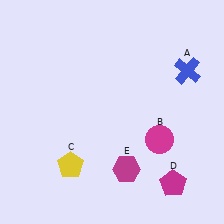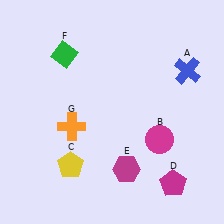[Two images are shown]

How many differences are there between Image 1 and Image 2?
There are 2 differences between the two images.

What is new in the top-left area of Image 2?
A green diamond (F) was added in the top-left area of Image 2.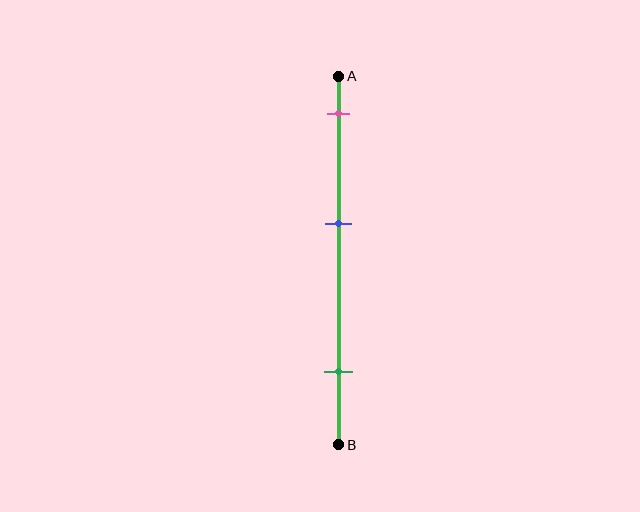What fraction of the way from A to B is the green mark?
The green mark is approximately 80% (0.8) of the way from A to B.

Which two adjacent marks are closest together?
The pink and blue marks are the closest adjacent pair.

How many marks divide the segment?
There are 3 marks dividing the segment.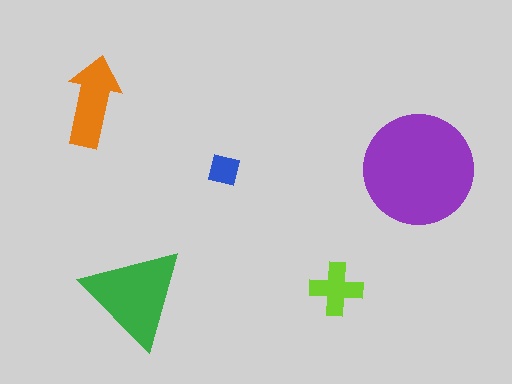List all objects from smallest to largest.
The blue square, the lime cross, the orange arrow, the green triangle, the purple circle.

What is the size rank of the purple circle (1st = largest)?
1st.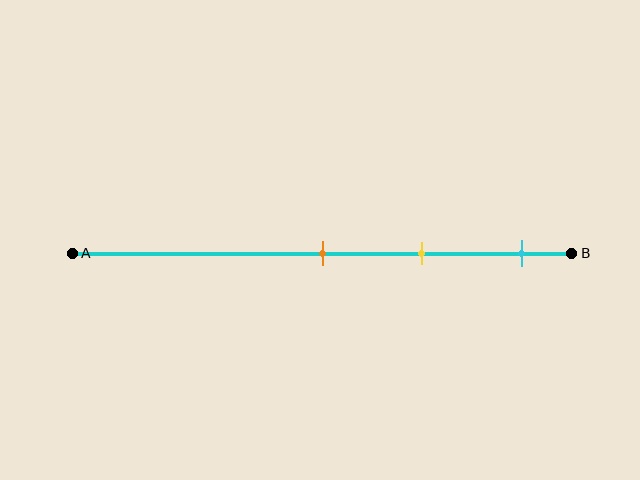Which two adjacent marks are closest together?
The orange and yellow marks are the closest adjacent pair.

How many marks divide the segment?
There are 3 marks dividing the segment.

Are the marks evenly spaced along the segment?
Yes, the marks are approximately evenly spaced.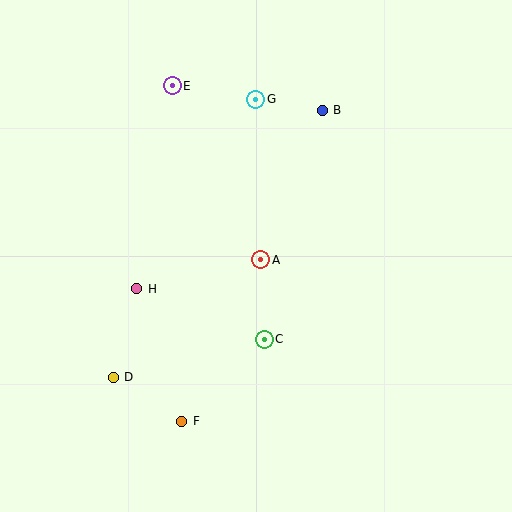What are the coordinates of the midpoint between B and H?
The midpoint between B and H is at (229, 200).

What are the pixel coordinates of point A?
Point A is at (261, 260).